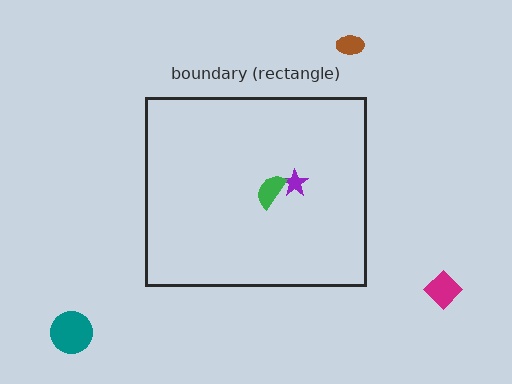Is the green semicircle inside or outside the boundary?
Inside.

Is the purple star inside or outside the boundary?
Inside.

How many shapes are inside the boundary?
2 inside, 3 outside.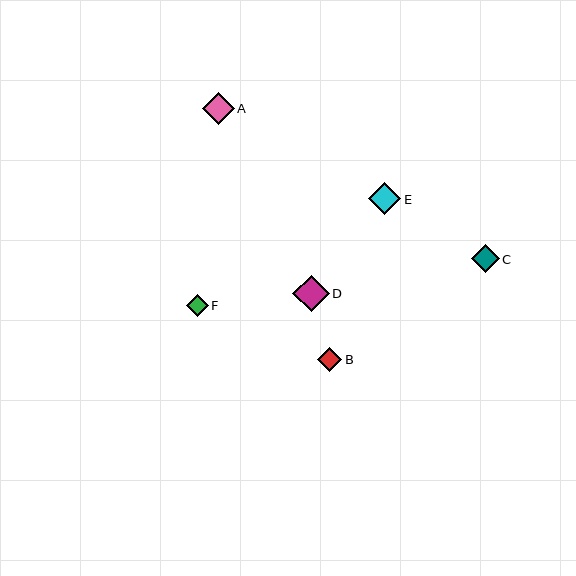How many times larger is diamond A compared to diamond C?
Diamond A is approximately 1.1 times the size of diamond C.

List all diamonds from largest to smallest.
From largest to smallest: D, E, A, C, B, F.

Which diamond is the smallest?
Diamond F is the smallest with a size of approximately 22 pixels.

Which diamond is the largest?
Diamond D is the largest with a size of approximately 36 pixels.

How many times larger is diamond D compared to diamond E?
Diamond D is approximately 1.1 times the size of diamond E.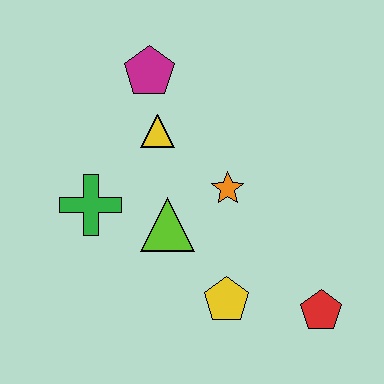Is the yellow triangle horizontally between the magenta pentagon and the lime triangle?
Yes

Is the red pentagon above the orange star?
No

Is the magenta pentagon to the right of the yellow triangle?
No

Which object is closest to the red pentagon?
The yellow pentagon is closest to the red pentagon.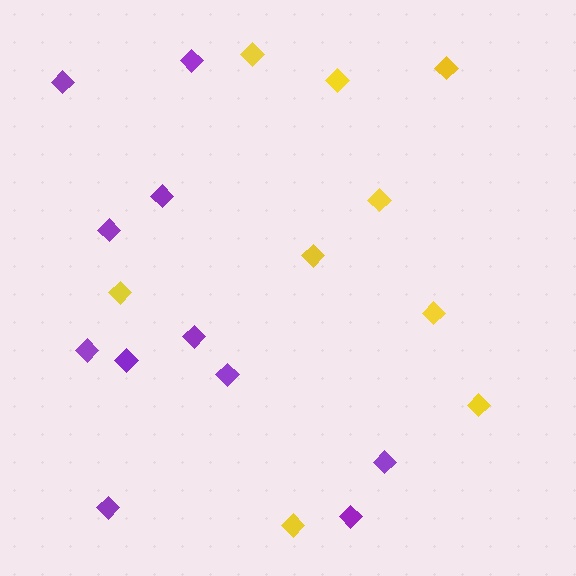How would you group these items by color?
There are 2 groups: one group of yellow diamonds (9) and one group of purple diamonds (11).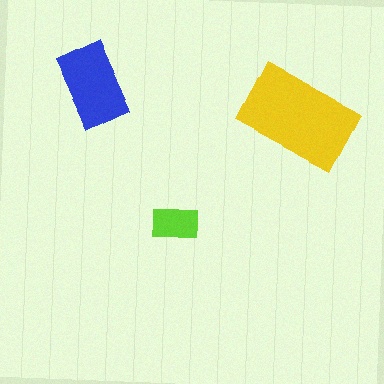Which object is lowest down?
The lime rectangle is bottommost.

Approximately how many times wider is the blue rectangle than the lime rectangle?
About 2 times wider.